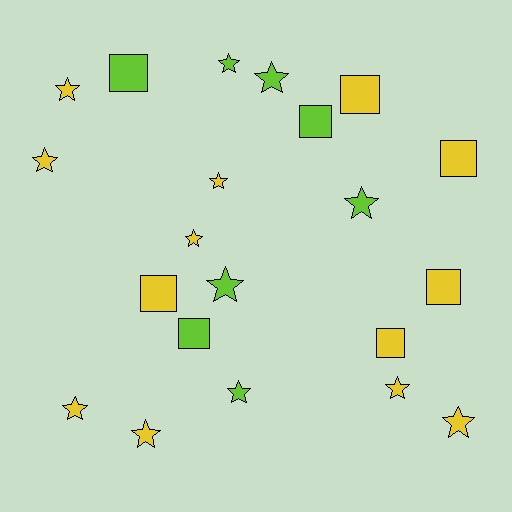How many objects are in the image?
There are 21 objects.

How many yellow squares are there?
There are 5 yellow squares.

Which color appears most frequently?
Yellow, with 13 objects.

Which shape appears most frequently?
Star, with 13 objects.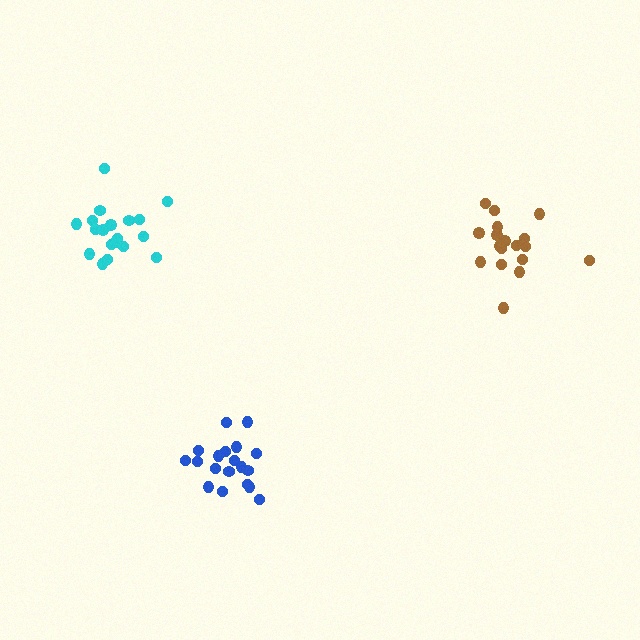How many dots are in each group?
Group 1: 18 dots, Group 2: 19 dots, Group 3: 19 dots (56 total).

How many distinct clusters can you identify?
There are 3 distinct clusters.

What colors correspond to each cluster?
The clusters are colored: brown, cyan, blue.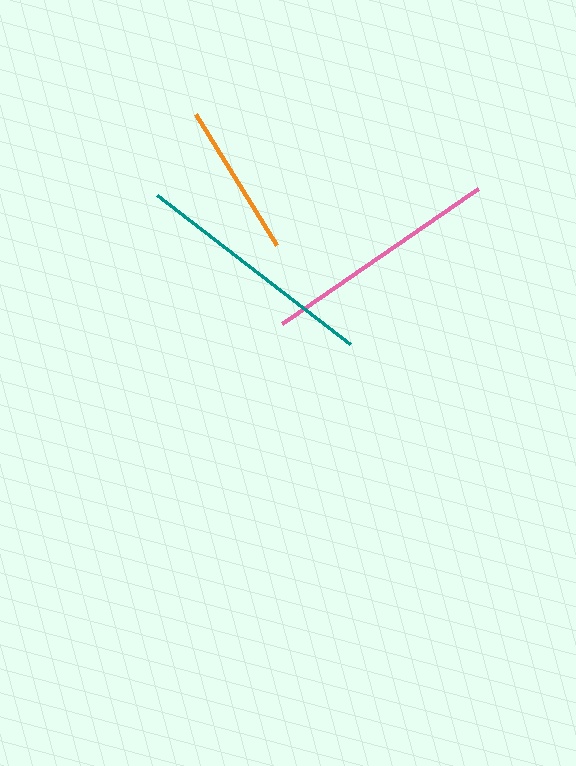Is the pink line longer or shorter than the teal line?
The teal line is longer than the pink line.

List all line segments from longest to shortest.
From longest to shortest: teal, pink, orange.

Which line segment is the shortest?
The orange line is the shortest at approximately 153 pixels.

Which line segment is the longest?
The teal line is the longest at approximately 244 pixels.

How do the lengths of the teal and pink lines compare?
The teal and pink lines are approximately the same length.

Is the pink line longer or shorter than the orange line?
The pink line is longer than the orange line.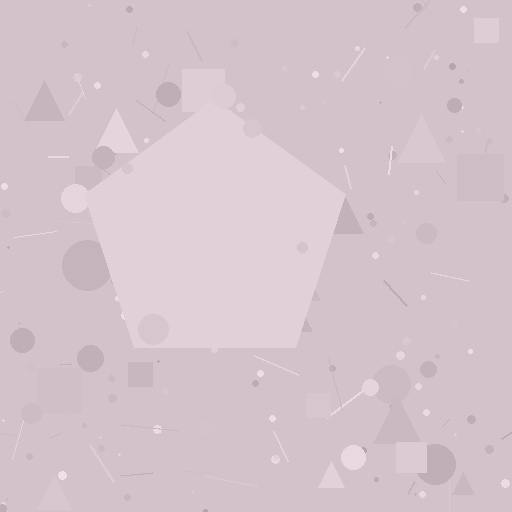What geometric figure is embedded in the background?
A pentagon is embedded in the background.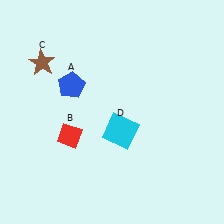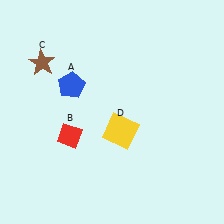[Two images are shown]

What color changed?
The square (D) changed from cyan in Image 1 to yellow in Image 2.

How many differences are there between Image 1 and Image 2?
There is 1 difference between the two images.